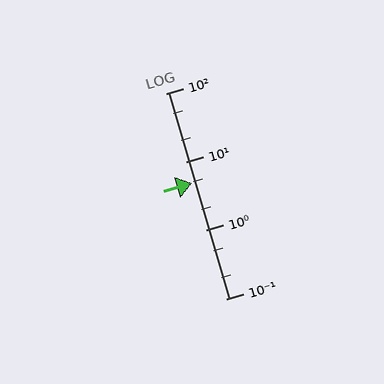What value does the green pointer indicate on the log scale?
The pointer indicates approximately 4.9.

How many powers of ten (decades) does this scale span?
The scale spans 3 decades, from 0.1 to 100.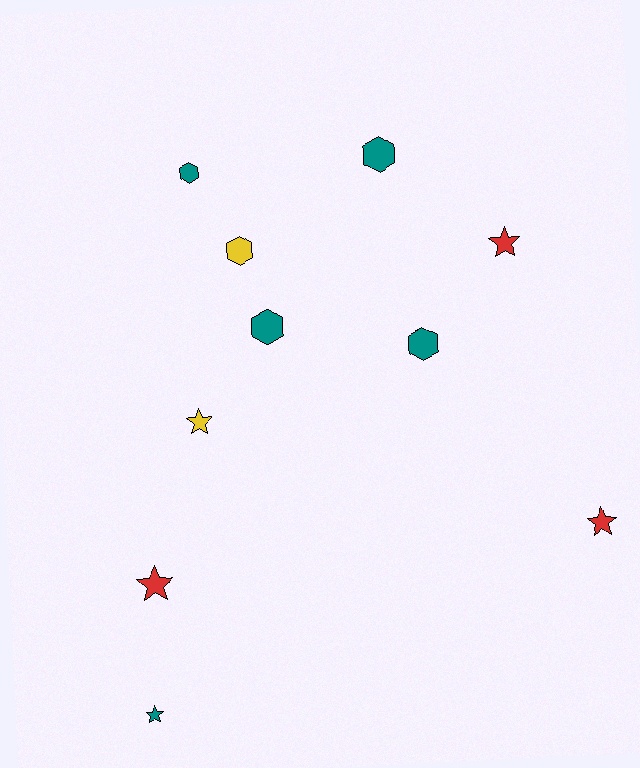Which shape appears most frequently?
Star, with 5 objects.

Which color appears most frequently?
Teal, with 5 objects.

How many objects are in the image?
There are 10 objects.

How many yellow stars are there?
There is 1 yellow star.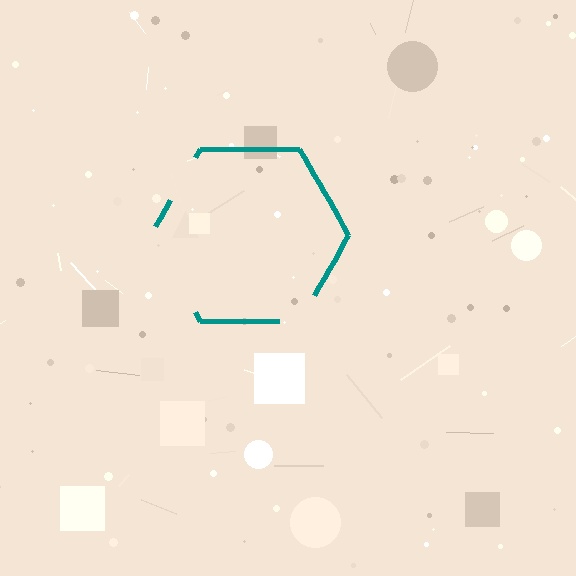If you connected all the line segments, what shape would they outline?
They would outline a hexagon.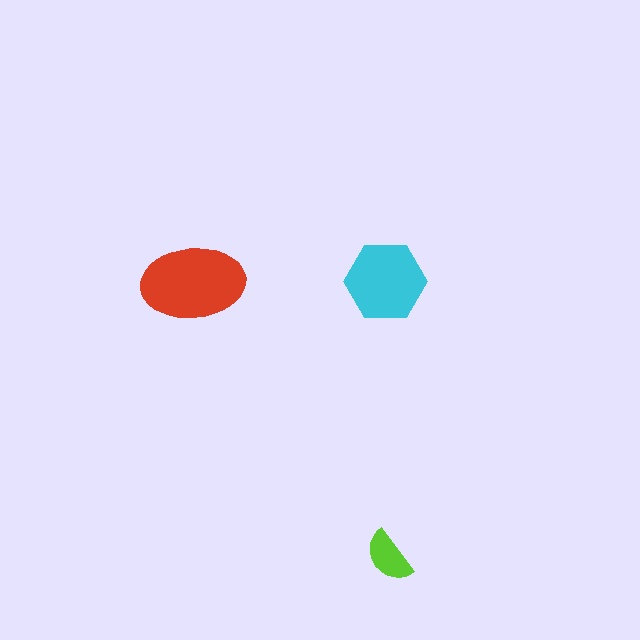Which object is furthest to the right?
The lime semicircle is rightmost.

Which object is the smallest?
The lime semicircle.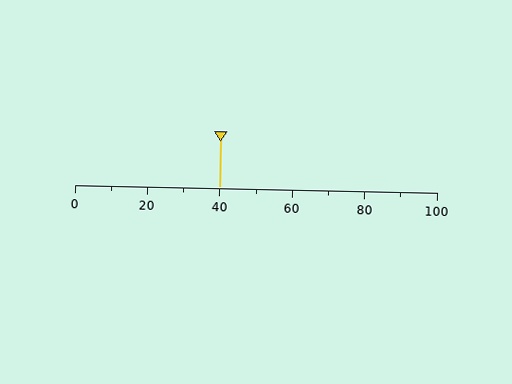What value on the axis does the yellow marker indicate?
The marker indicates approximately 40.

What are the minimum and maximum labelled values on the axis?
The axis runs from 0 to 100.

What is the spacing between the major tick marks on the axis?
The major ticks are spaced 20 apart.